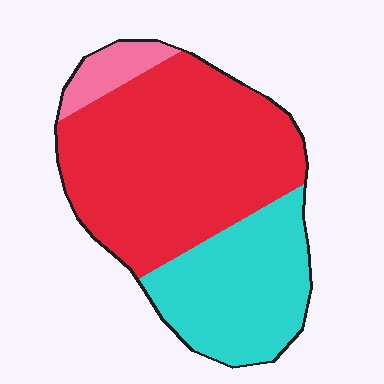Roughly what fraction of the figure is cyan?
Cyan takes up about one third (1/3) of the figure.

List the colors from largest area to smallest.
From largest to smallest: red, cyan, pink.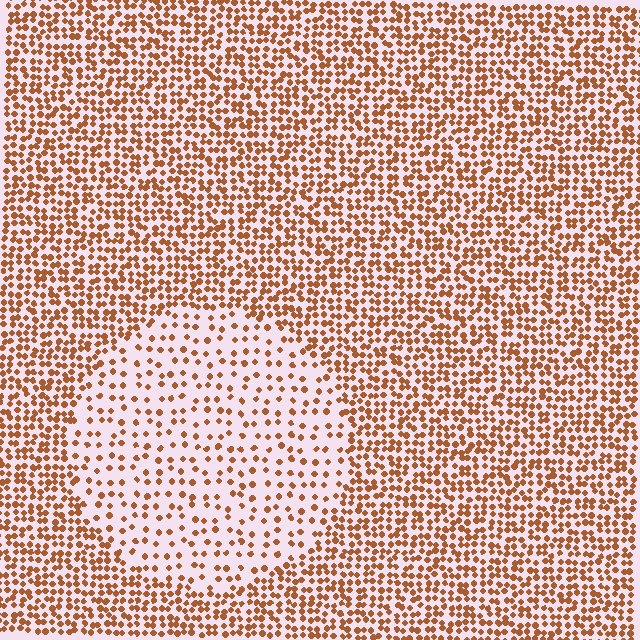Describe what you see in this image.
The image contains small brown elements arranged at two different densities. A circle-shaped region is visible where the elements are less densely packed than the surrounding area.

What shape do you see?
I see a circle.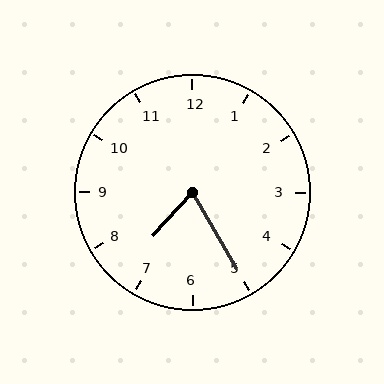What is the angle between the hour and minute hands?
Approximately 72 degrees.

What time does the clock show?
7:25.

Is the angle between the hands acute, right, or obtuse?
It is acute.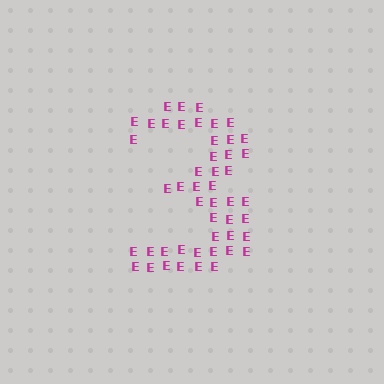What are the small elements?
The small elements are letter E's.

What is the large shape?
The large shape is the digit 3.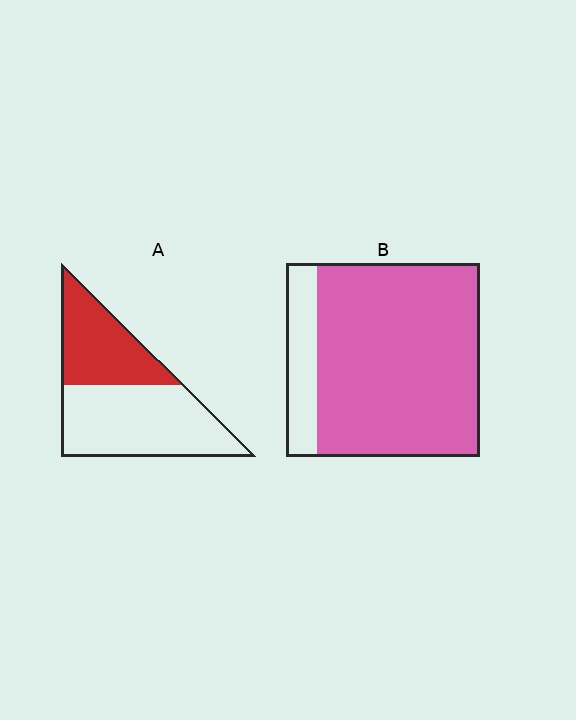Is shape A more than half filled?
No.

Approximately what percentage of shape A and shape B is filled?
A is approximately 40% and B is approximately 85%.